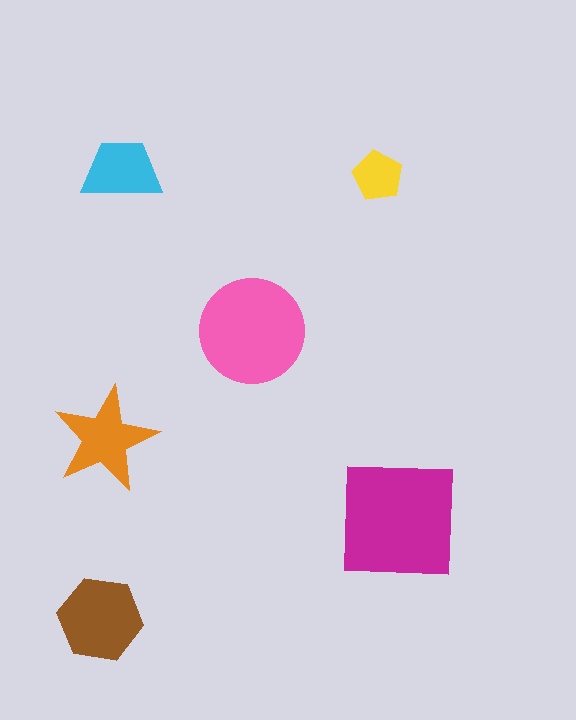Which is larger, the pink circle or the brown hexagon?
The pink circle.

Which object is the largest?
The magenta square.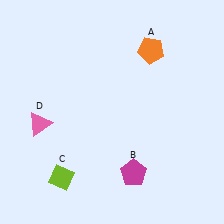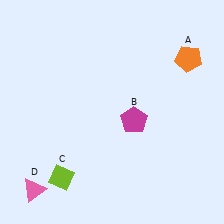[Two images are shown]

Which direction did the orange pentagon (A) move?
The orange pentagon (A) moved right.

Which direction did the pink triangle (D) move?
The pink triangle (D) moved down.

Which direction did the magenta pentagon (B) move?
The magenta pentagon (B) moved up.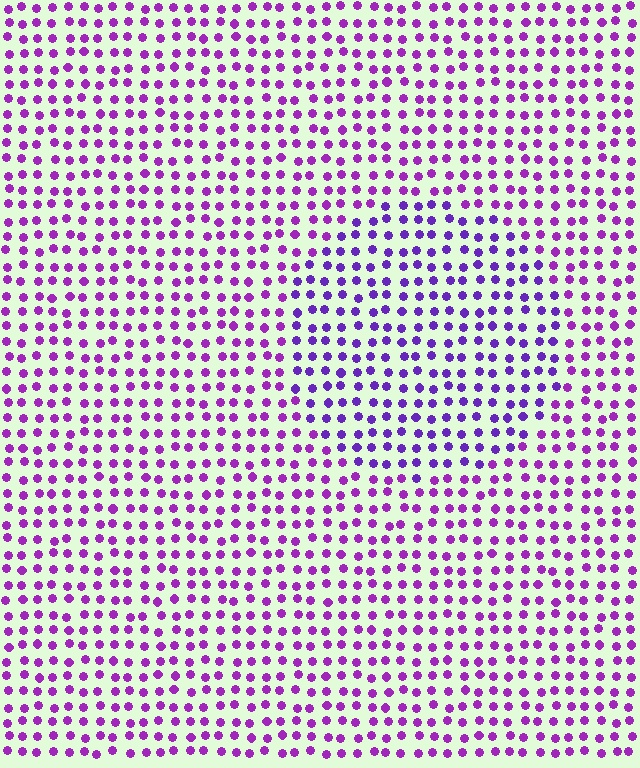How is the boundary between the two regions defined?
The boundary is defined purely by a slight shift in hue (about 23 degrees). Spacing, size, and orientation are identical on both sides.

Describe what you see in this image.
The image is filled with small purple elements in a uniform arrangement. A circle-shaped region is visible where the elements are tinted to a slightly different hue, forming a subtle color boundary.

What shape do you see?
I see a circle.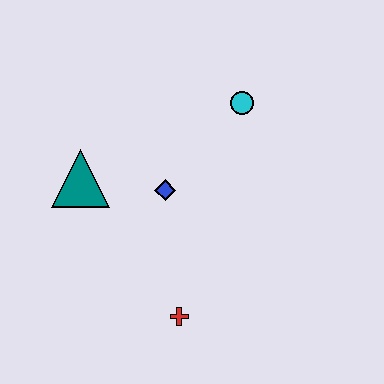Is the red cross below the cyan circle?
Yes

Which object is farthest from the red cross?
The cyan circle is farthest from the red cross.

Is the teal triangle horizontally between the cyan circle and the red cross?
No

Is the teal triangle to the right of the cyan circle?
No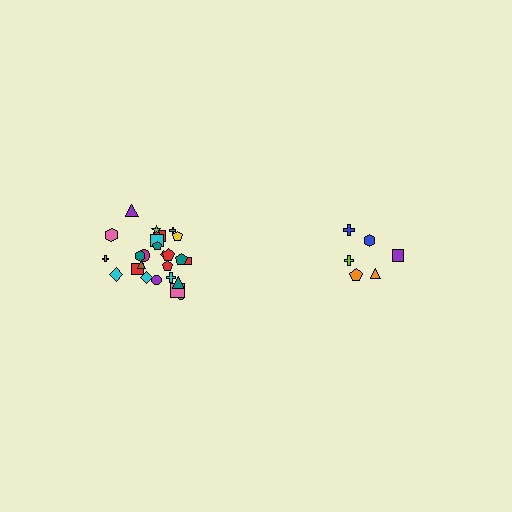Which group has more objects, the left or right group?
The left group.